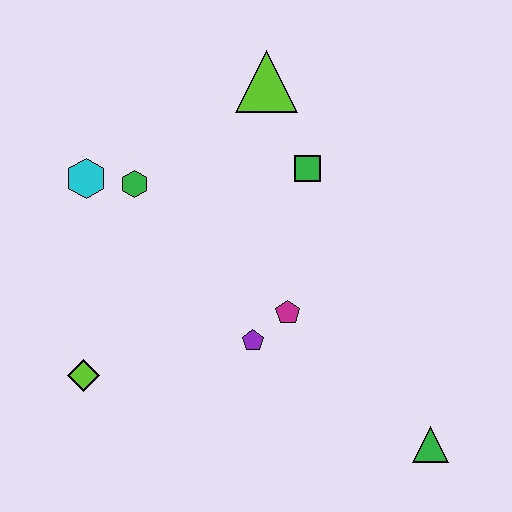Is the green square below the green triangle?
No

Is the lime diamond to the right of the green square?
No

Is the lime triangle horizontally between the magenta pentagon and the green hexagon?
Yes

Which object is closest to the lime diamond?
The purple pentagon is closest to the lime diamond.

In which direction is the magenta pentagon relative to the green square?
The magenta pentagon is below the green square.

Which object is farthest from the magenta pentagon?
The cyan hexagon is farthest from the magenta pentagon.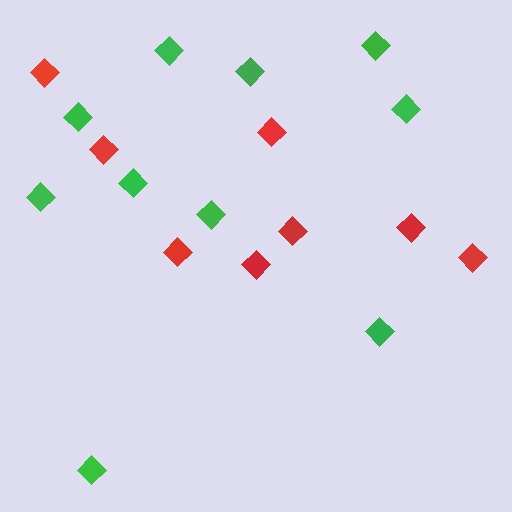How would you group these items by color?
There are 2 groups: one group of red diamonds (8) and one group of green diamonds (10).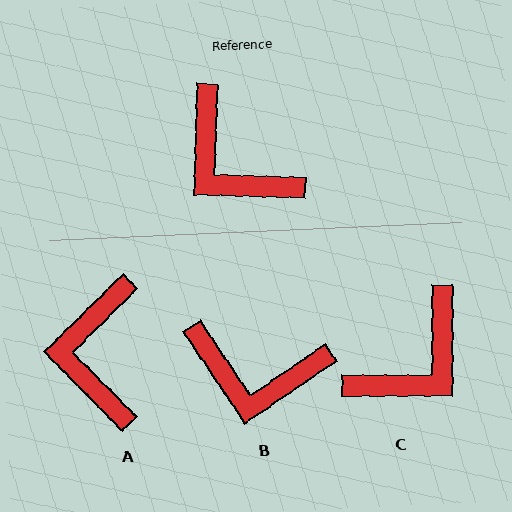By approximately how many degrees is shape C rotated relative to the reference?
Approximately 92 degrees counter-clockwise.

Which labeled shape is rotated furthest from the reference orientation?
C, about 92 degrees away.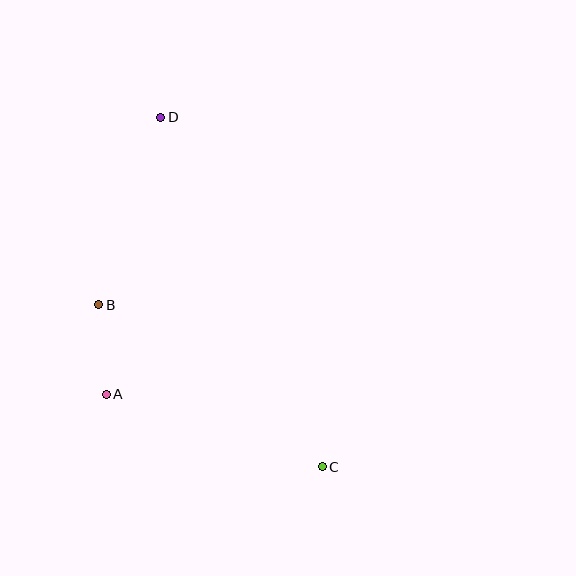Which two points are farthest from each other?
Points C and D are farthest from each other.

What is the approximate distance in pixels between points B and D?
The distance between B and D is approximately 197 pixels.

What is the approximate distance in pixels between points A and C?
The distance between A and C is approximately 228 pixels.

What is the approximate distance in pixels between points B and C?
The distance between B and C is approximately 276 pixels.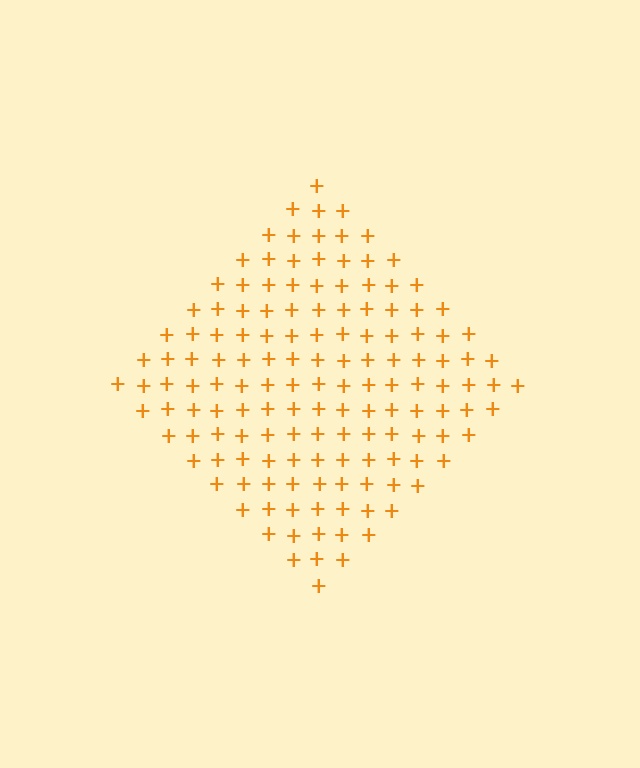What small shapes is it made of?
It is made of small plus signs.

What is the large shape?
The large shape is a diamond.